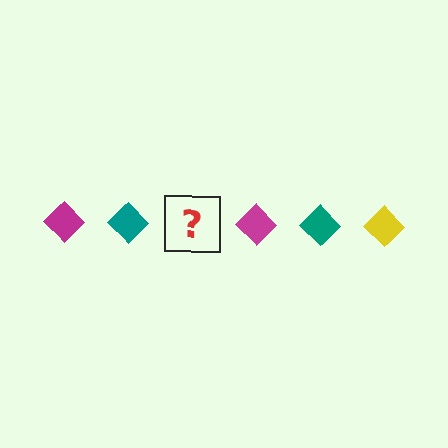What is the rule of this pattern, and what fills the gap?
The rule is that the pattern cycles through magenta, teal, yellow diamonds. The gap should be filled with a yellow diamond.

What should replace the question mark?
The question mark should be replaced with a yellow diamond.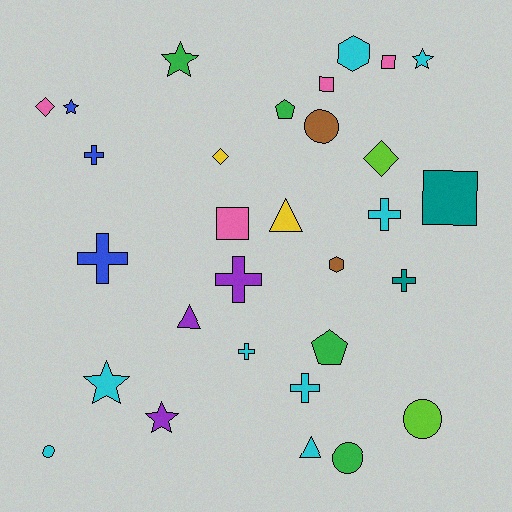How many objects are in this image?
There are 30 objects.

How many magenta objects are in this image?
There are no magenta objects.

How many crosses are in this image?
There are 7 crosses.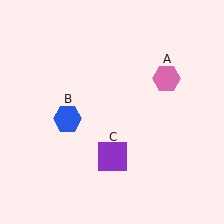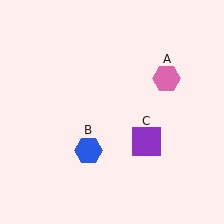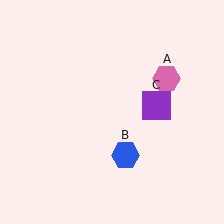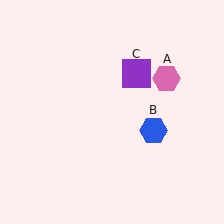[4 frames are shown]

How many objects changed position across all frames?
2 objects changed position: blue hexagon (object B), purple square (object C).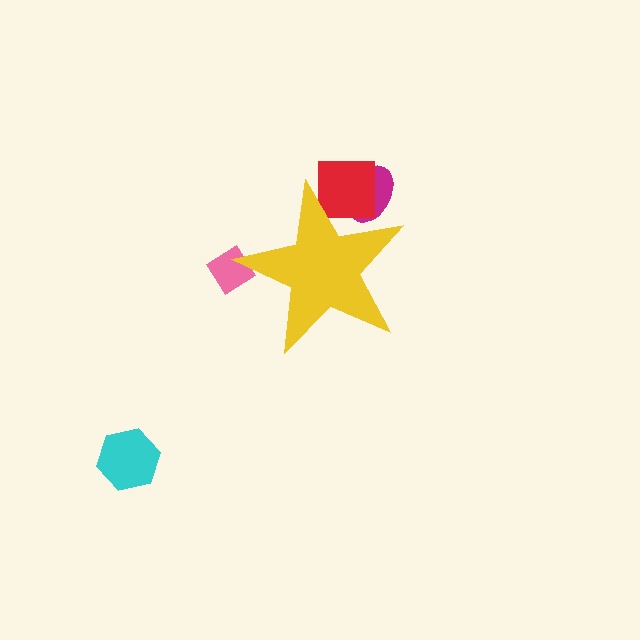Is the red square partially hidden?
Yes, the red square is partially hidden behind the yellow star.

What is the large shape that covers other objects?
A yellow star.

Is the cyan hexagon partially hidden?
No, the cyan hexagon is fully visible.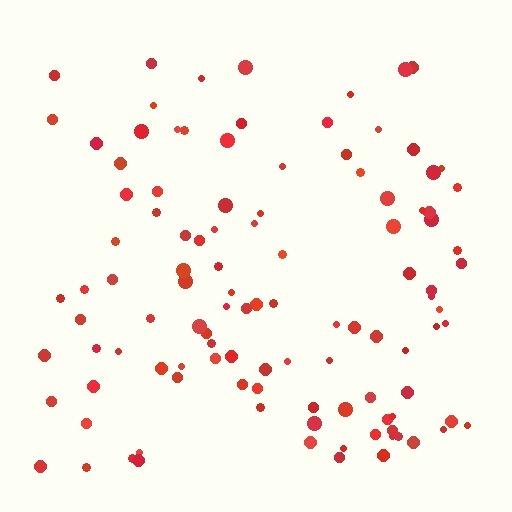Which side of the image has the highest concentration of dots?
The bottom.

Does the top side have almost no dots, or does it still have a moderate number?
Still a moderate number, just noticeably fewer than the bottom.